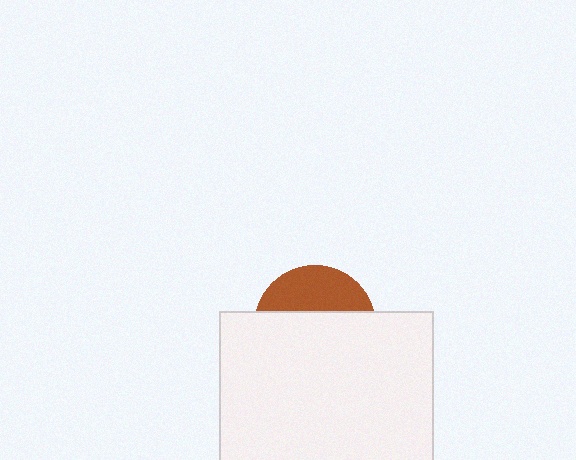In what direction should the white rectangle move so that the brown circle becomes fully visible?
The white rectangle should move down. That is the shortest direction to clear the overlap and leave the brown circle fully visible.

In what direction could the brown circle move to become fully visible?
The brown circle could move up. That would shift it out from behind the white rectangle entirely.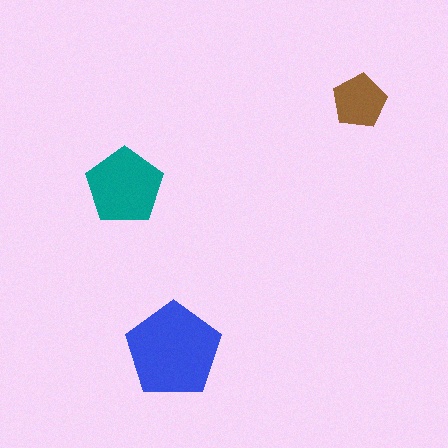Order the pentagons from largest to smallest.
the blue one, the teal one, the brown one.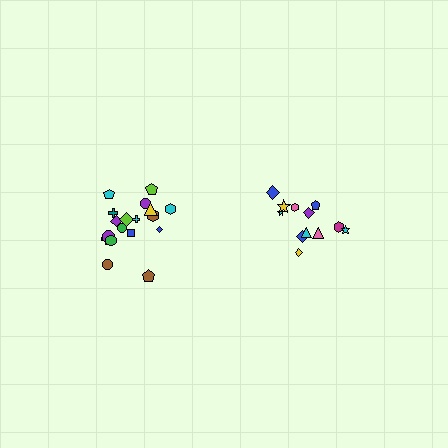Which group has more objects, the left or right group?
The left group.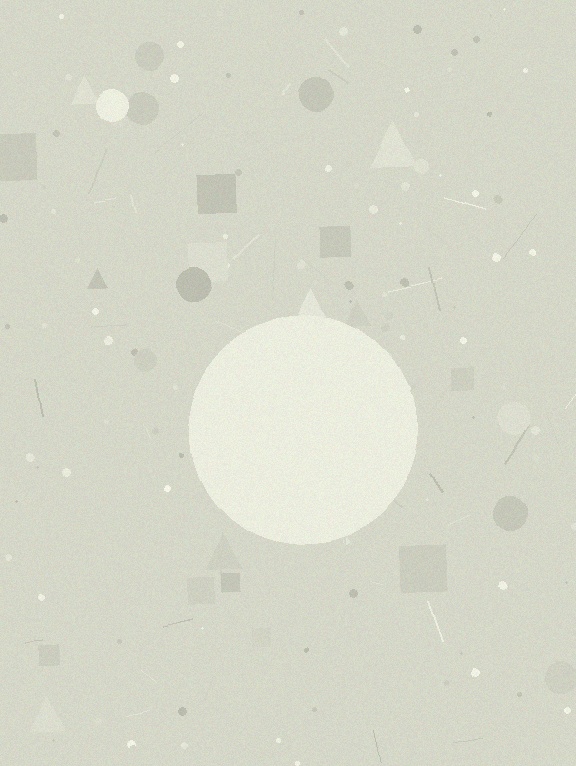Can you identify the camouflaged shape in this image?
The camouflaged shape is a circle.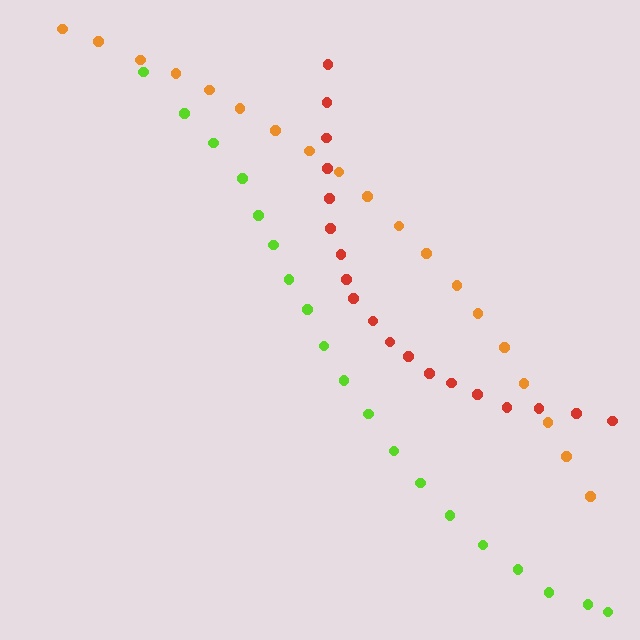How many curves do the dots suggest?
There are 3 distinct paths.